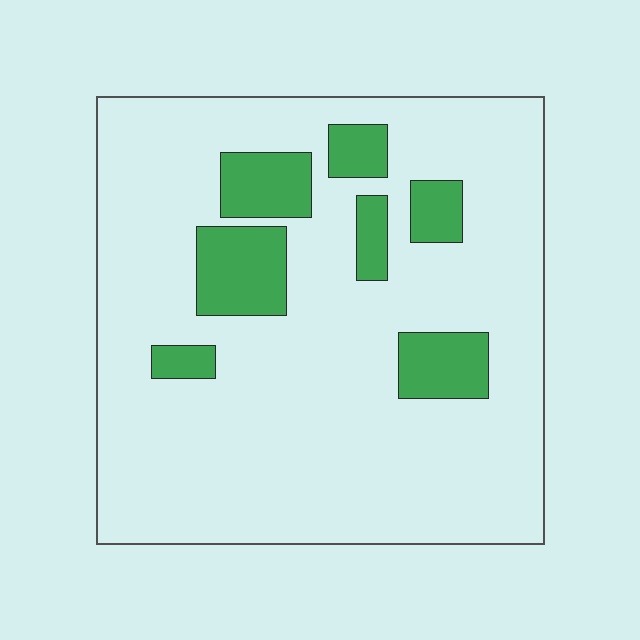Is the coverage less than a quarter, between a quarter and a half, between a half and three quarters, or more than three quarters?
Less than a quarter.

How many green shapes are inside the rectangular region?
7.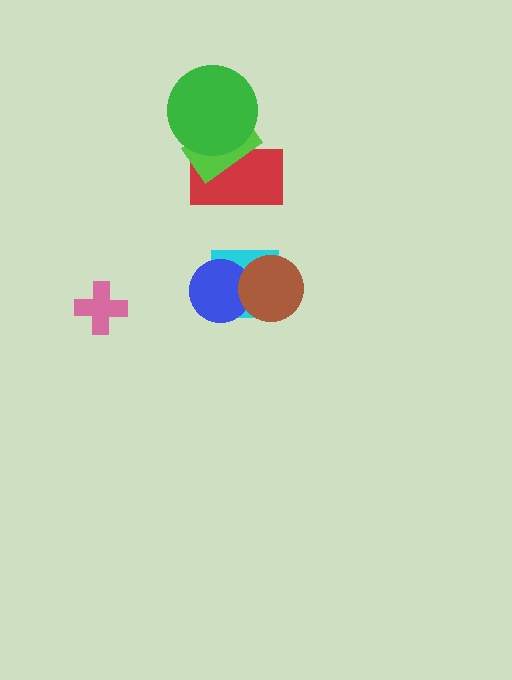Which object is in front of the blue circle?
The brown circle is in front of the blue circle.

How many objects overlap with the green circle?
2 objects overlap with the green circle.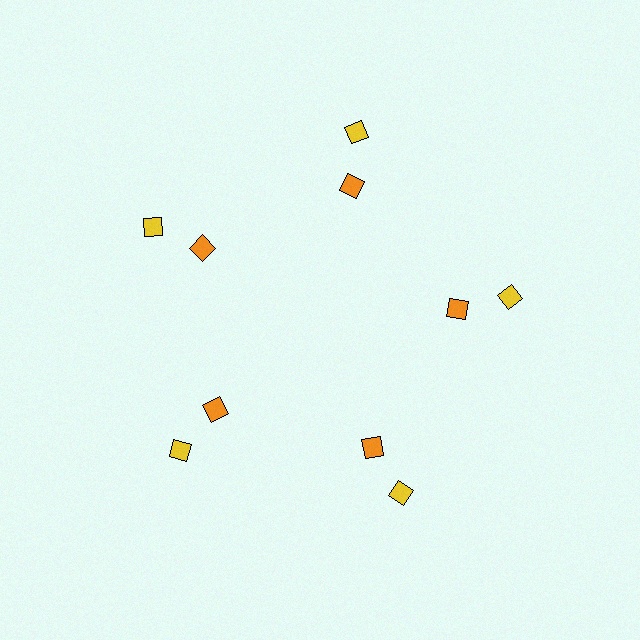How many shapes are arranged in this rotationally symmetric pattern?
There are 10 shapes, arranged in 5 groups of 2.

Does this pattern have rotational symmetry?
Yes, this pattern has 5-fold rotational symmetry. It looks the same after rotating 72 degrees around the center.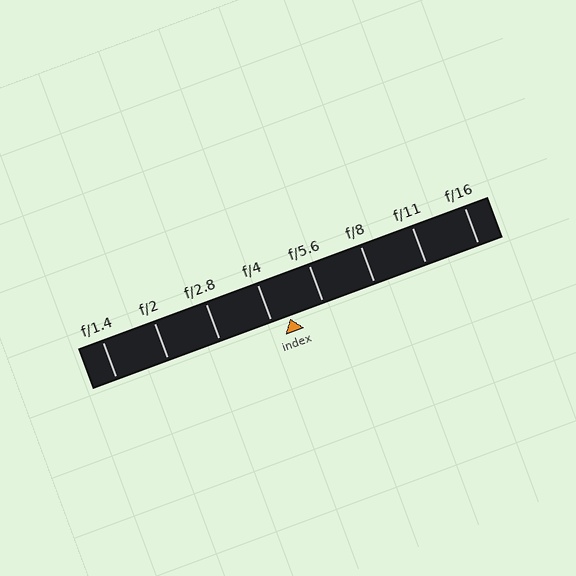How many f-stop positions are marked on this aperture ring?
There are 8 f-stop positions marked.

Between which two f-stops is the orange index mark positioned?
The index mark is between f/4 and f/5.6.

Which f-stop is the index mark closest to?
The index mark is closest to f/4.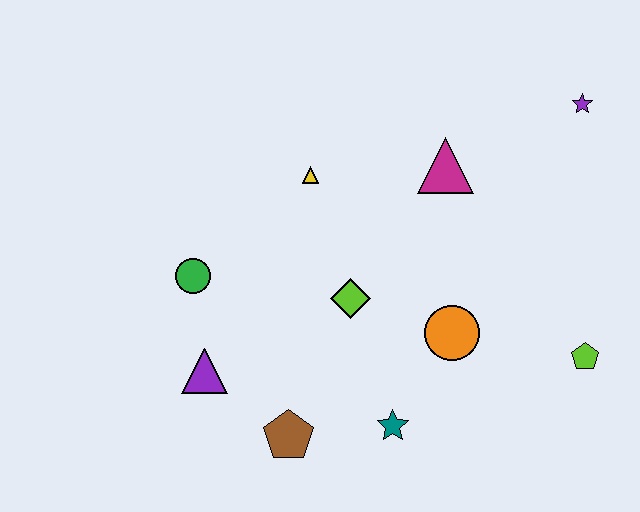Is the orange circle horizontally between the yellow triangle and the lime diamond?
No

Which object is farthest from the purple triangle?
The purple star is farthest from the purple triangle.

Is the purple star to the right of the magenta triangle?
Yes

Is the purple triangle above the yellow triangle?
No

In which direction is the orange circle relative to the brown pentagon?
The orange circle is to the right of the brown pentagon.